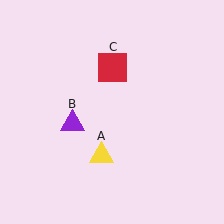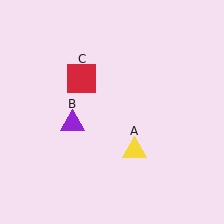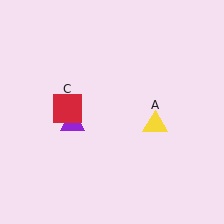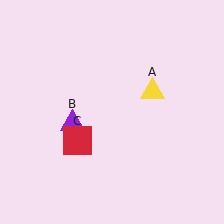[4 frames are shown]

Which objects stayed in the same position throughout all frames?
Purple triangle (object B) remained stationary.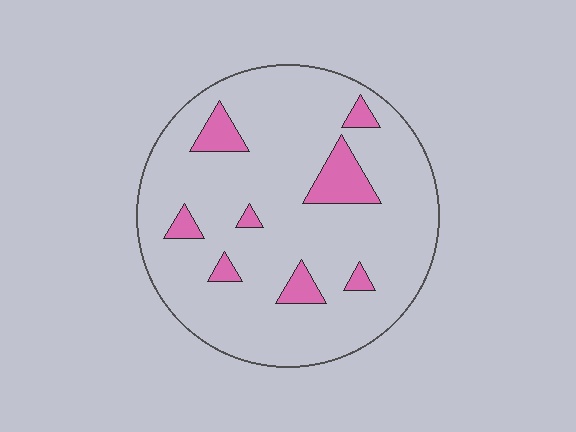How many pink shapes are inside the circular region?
8.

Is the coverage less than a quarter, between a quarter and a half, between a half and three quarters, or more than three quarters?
Less than a quarter.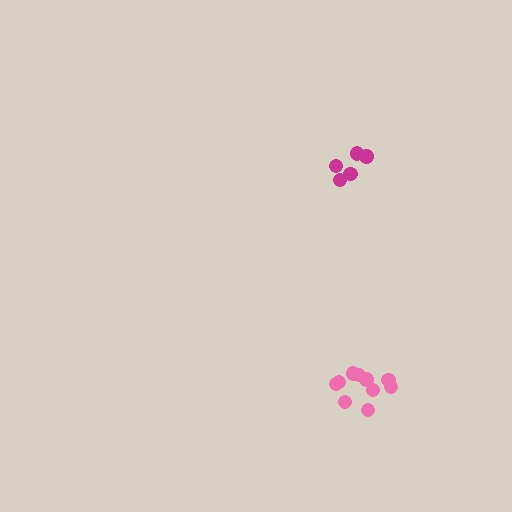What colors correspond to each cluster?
The clusters are colored: pink, magenta.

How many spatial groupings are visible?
There are 2 spatial groupings.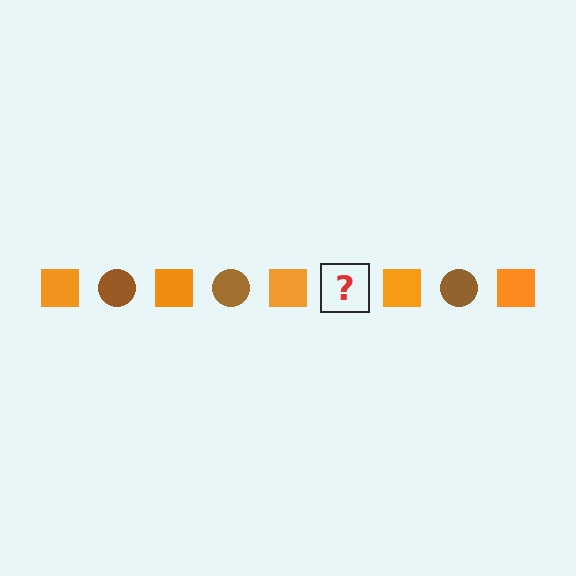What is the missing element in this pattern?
The missing element is a brown circle.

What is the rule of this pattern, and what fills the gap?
The rule is that the pattern alternates between orange square and brown circle. The gap should be filled with a brown circle.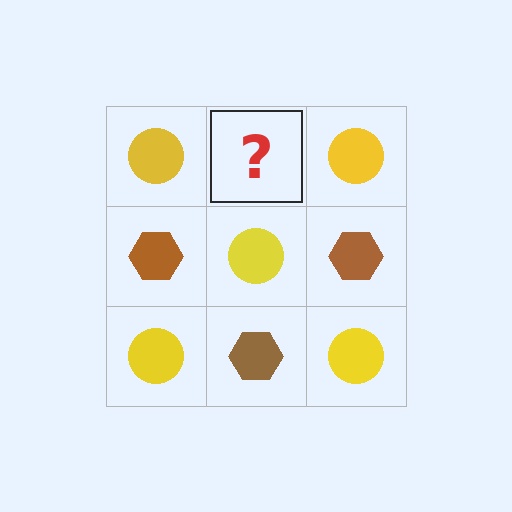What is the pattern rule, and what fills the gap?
The rule is that it alternates yellow circle and brown hexagon in a checkerboard pattern. The gap should be filled with a brown hexagon.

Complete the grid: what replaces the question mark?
The question mark should be replaced with a brown hexagon.